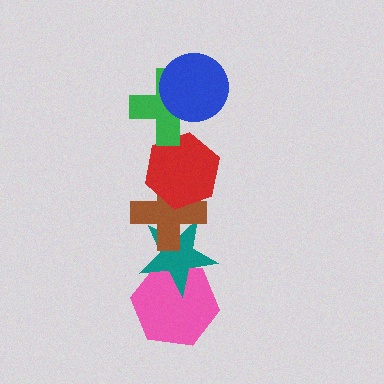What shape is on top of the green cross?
The blue circle is on top of the green cross.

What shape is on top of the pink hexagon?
The teal star is on top of the pink hexagon.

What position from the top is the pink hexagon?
The pink hexagon is 6th from the top.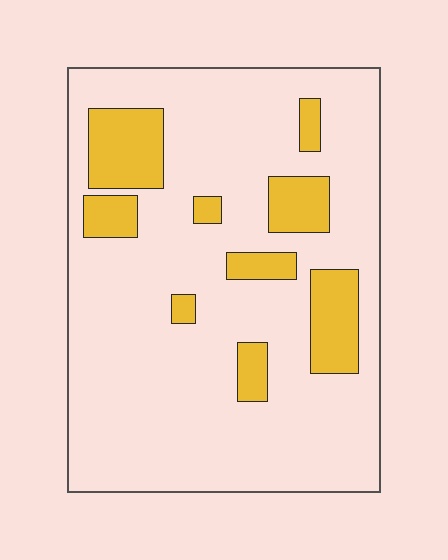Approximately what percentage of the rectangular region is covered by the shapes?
Approximately 20%.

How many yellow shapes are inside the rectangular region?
9.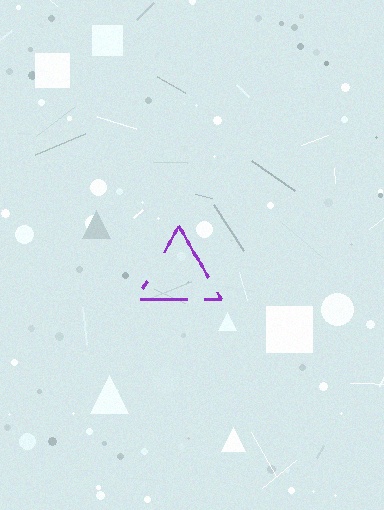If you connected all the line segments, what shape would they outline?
They would outline a triangle.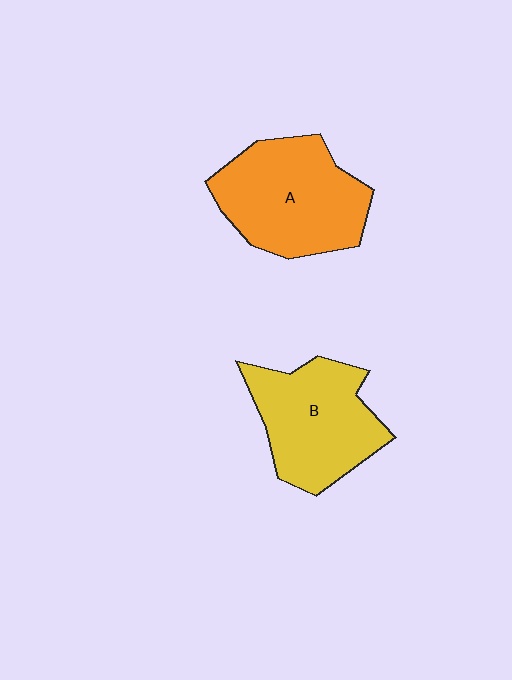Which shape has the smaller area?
Shape B (yellow).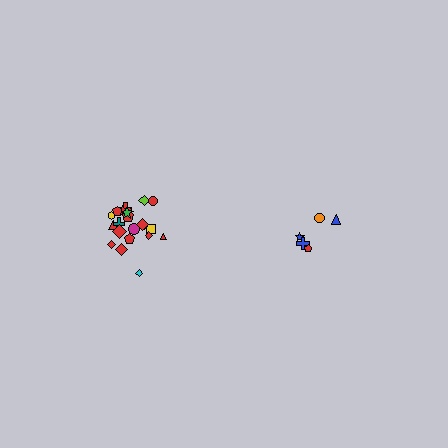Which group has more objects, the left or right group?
The left group.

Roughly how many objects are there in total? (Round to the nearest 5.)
Roughly 25 objects in total.